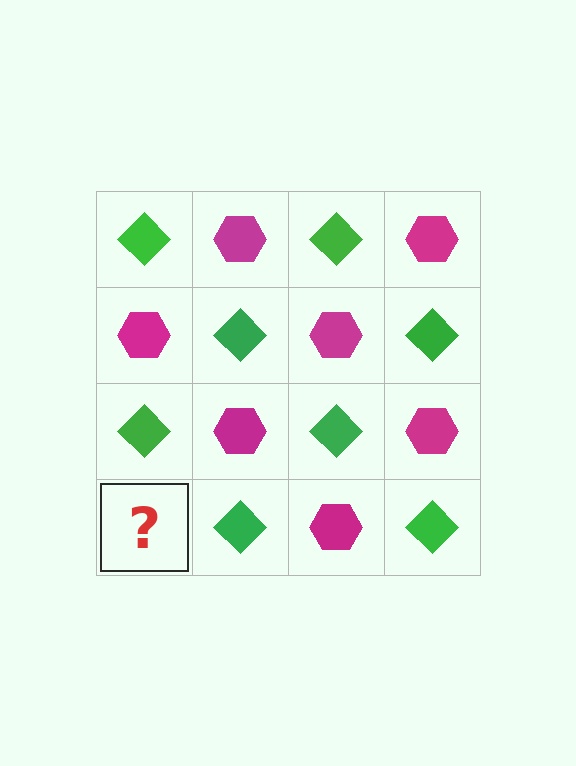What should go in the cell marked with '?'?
The missing cell should contain a magenta hexagon.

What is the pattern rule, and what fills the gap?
The rule is that it alternates green diamond and magenta hexagon in a checkerboard pattern. The gap should be filled with a magenta hexagon.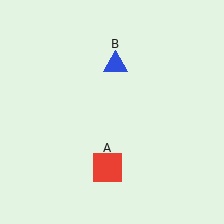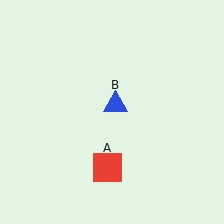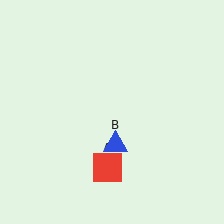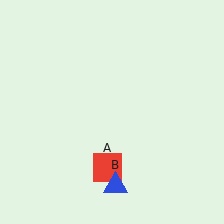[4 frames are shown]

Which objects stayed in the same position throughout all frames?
Red square (object A) remained stationary.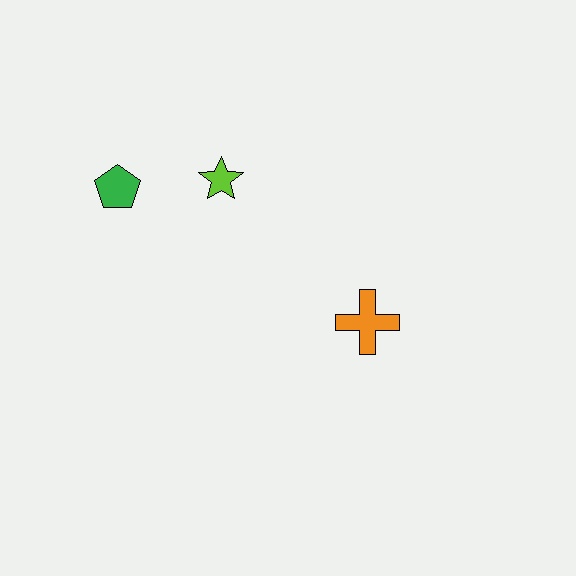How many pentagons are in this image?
There is 1 pentagon.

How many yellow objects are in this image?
There are no yellow objects.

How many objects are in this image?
There are 3 objects.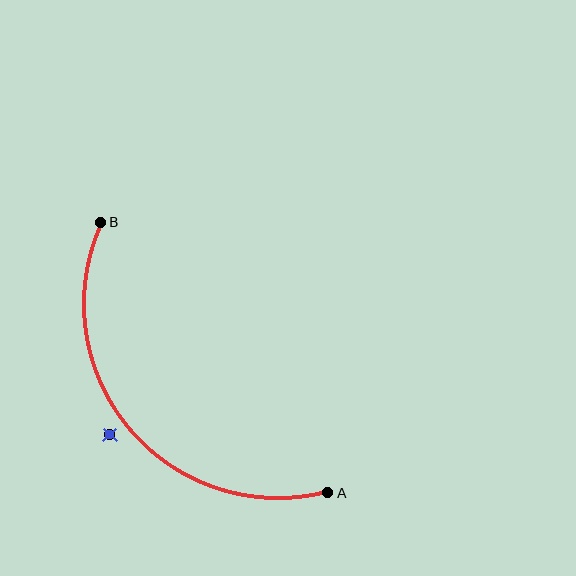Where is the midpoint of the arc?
The arc midpoint is the point on the curve farthest from the straight line joining A and B. It sits below and to the left of that line.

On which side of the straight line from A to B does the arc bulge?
The arc bulges below and to the left of the straight line connecting A and B.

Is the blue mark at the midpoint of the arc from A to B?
No — the blue mark does not lie on the arc at all. It sits slightly outside the curve.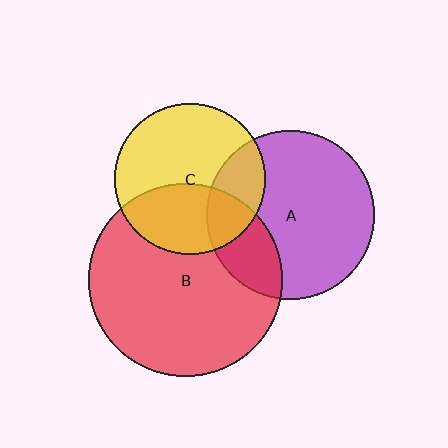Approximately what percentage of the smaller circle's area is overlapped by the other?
Approximately 25%.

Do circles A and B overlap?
Yes.